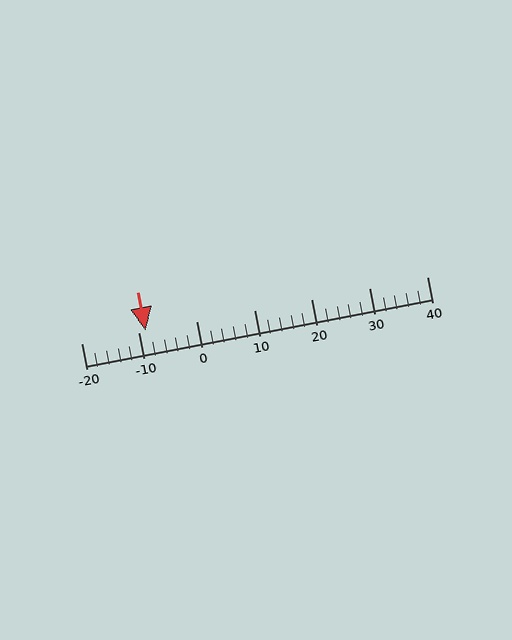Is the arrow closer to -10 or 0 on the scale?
The arrow is closer to -10.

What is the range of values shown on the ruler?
The ruler shows values from -20 to 40.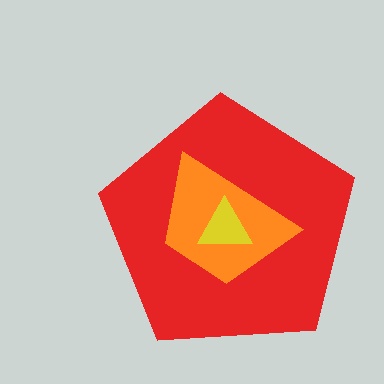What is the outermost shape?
The red pentagon.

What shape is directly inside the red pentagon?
The orange trapezoid.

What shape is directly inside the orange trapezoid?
The yellow triangle.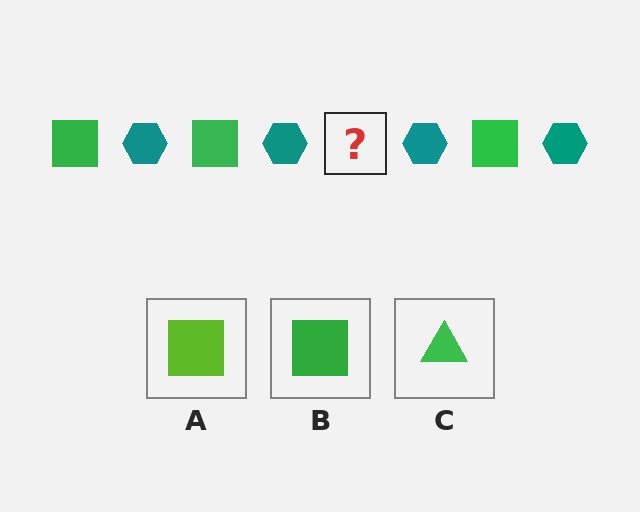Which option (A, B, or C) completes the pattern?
B.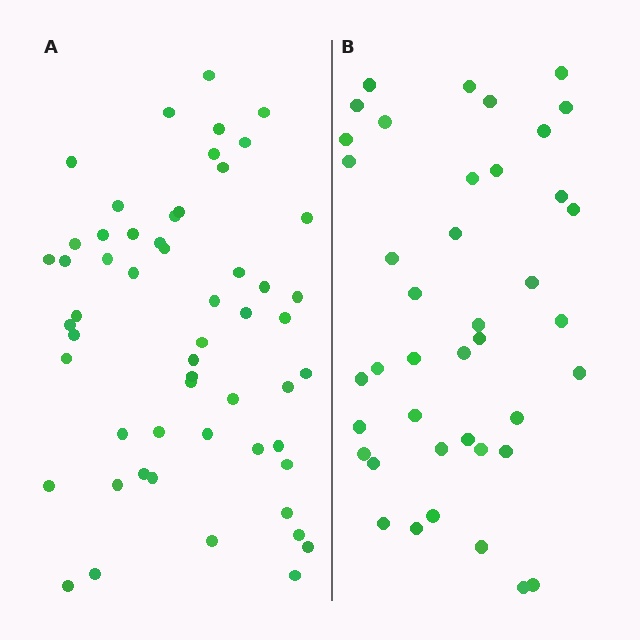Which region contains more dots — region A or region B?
Region A (the left region) has more dots.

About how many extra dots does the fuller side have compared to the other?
Region A has approximately 15 more dots than region B.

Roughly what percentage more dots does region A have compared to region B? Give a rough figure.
About 35% more.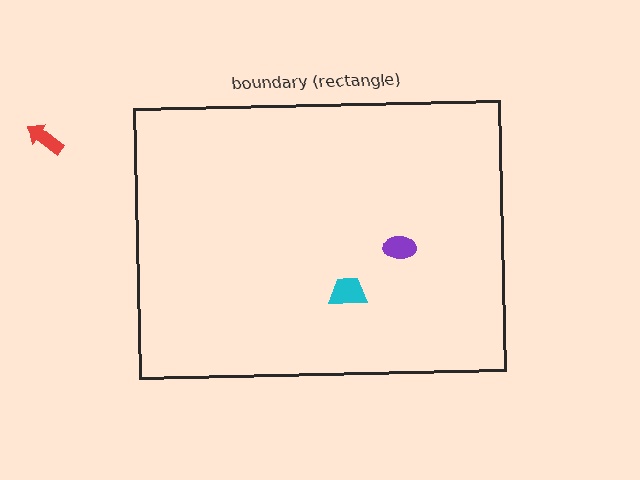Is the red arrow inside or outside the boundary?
Outside.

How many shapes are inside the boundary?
2 inside, 1 outside.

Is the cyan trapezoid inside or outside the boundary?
Inside.